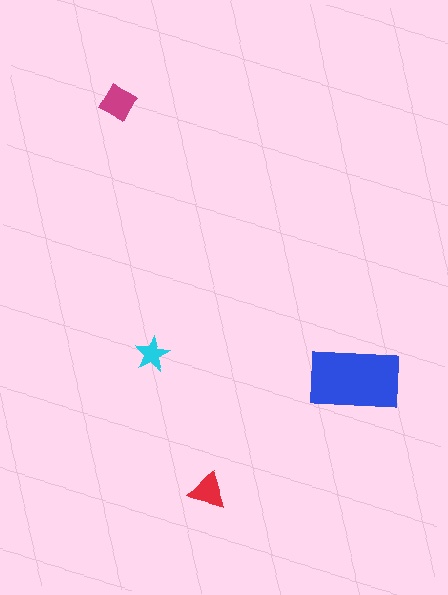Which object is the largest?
The blue rectangle.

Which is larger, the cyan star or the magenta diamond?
The magenta diamond.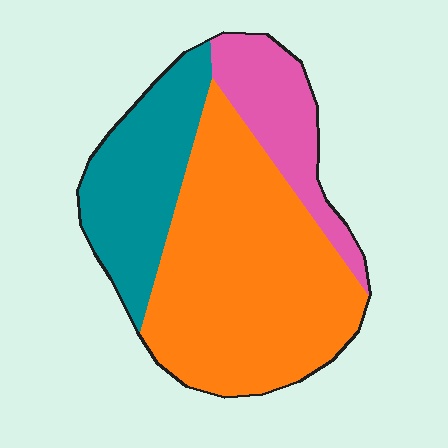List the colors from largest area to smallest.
From largest to smallest: orange, teal, pink.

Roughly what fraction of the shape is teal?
Teal covers 26% of the shape.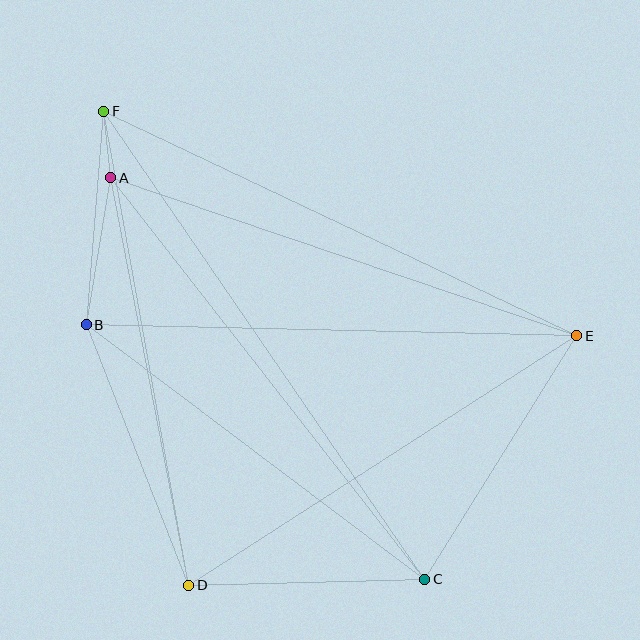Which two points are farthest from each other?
Points C and F are farthest from each other.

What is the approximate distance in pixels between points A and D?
The distance between A and D is approximately 415 pixels.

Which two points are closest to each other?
Points A and F are closest to each other.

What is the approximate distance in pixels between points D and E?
The distance between D and E is approximately 461 pixels.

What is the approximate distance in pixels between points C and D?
The distance between C and D is approximately 236 pixels.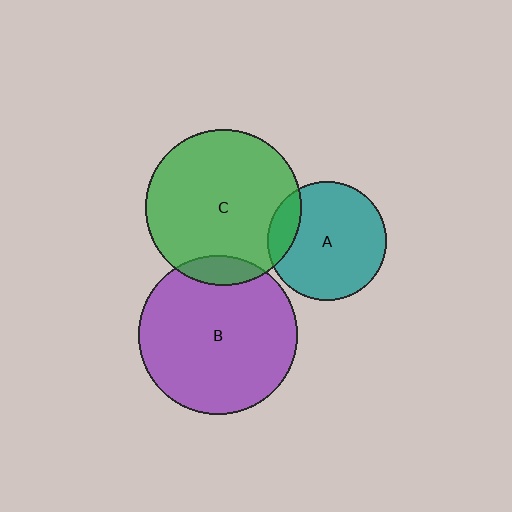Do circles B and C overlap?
Yes.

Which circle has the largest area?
Circle B (purple).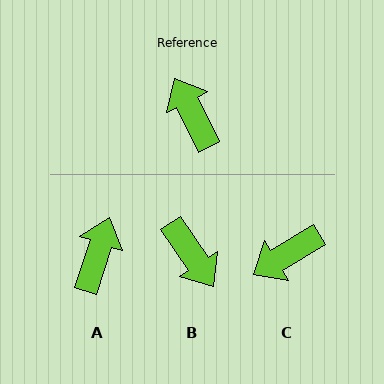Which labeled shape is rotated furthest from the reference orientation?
B, about 172 degrees away.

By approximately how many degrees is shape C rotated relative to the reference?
Approximately 95 degrees counter-clockwise.